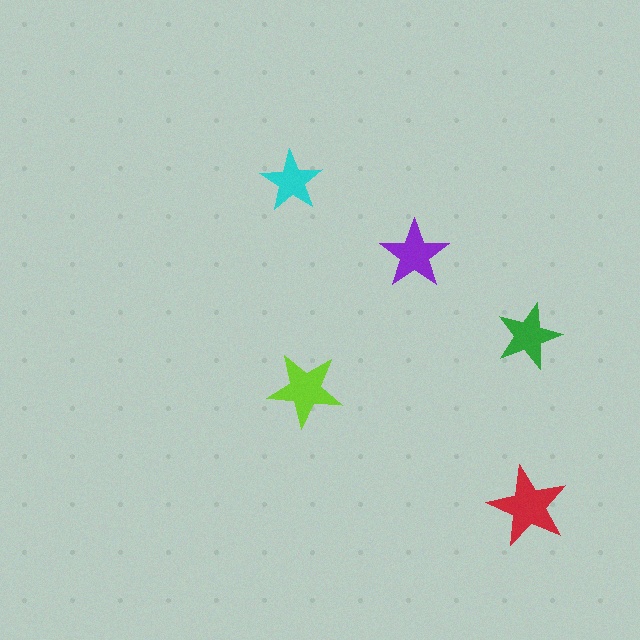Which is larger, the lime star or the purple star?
The lime one.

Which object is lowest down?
The red star is bottommost.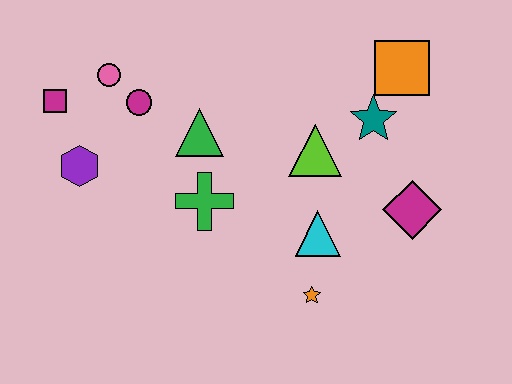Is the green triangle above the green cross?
Yes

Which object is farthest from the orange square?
The magenta square is farthest from the orange square.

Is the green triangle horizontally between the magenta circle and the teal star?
Yes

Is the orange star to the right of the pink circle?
Yes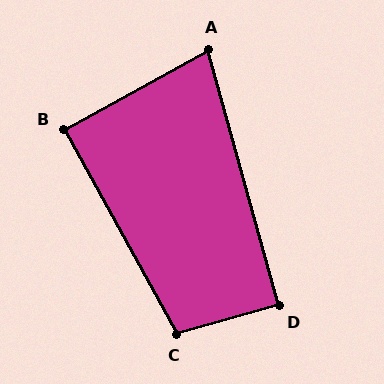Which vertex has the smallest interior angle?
A, at approximately 77 degrees.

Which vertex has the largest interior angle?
C, at approximately 103 degrees.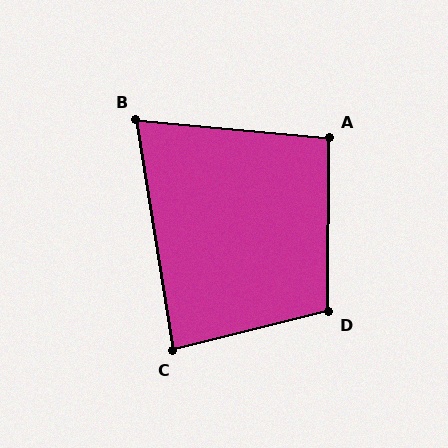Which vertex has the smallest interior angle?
B, at approximately 76 degrees.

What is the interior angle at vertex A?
Approximately 95 degrees (approximately right).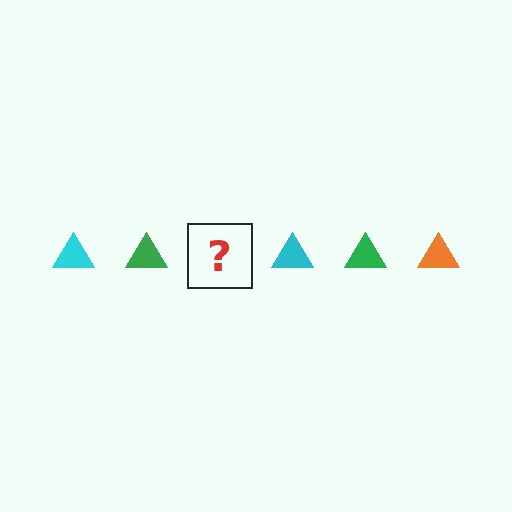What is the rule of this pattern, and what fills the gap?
The rule is that the pattern cycles through cyan, green, orange triangles. The gap should be filled with an orange triangle.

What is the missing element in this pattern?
The missing element is an orange triangle.